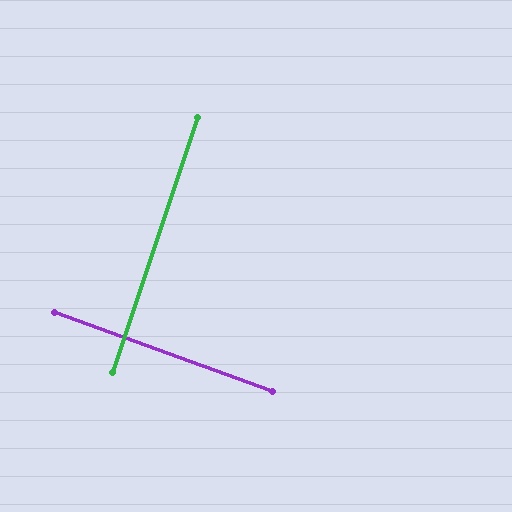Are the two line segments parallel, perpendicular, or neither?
Perpendicular — they meet at approximately 88°.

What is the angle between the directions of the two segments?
Approximately 88 degrees.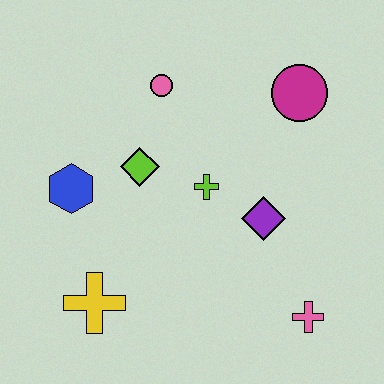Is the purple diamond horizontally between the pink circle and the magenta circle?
Yes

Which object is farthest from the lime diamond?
The pink cross is farthest from the lime diamond.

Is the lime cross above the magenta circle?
No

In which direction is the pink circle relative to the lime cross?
The pink circle is above the lime cross.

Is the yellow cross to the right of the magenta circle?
No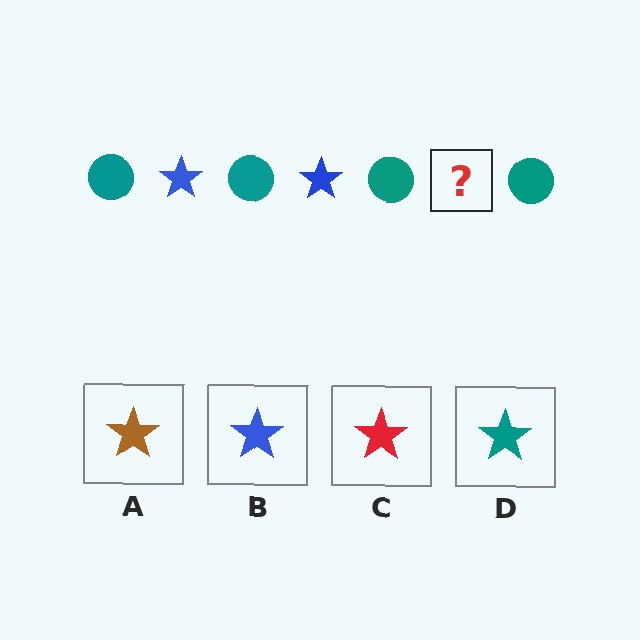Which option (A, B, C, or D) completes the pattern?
B.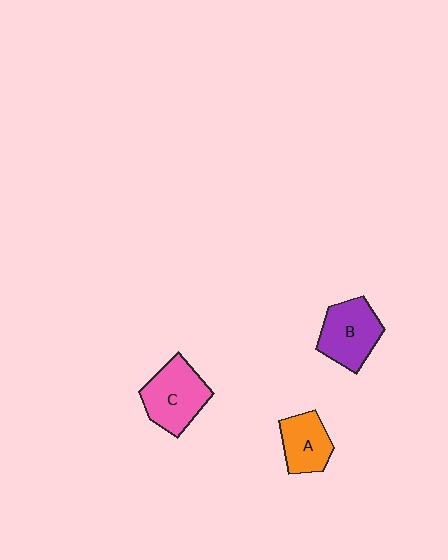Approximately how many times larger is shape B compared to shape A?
Approximately 1.3 times.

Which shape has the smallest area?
Shape A (orange).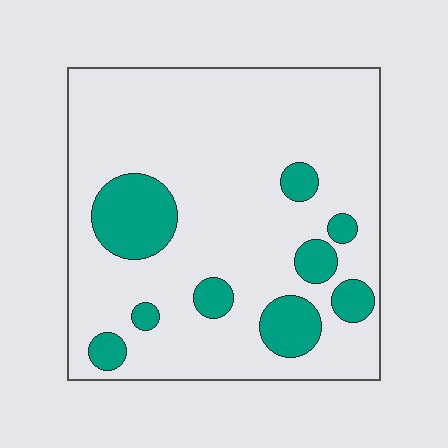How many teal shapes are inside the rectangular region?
9.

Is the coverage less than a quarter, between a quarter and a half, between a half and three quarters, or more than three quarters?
Less than a quarter.